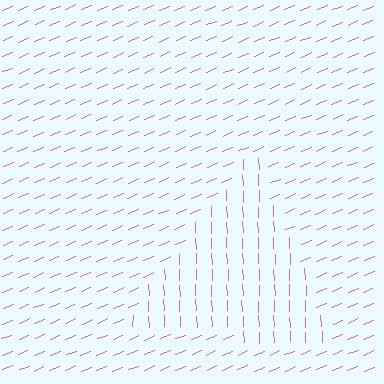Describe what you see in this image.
The image is filled with small pink line segments. A triangle region in the image has lines oriented differently from the surrounding lines, creating a visible texture boundary.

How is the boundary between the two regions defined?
The boundary is defined purely by a change in line orientation (approximately 69 degrees difference). All lines are the same color and thickness.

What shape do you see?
I see a triangle.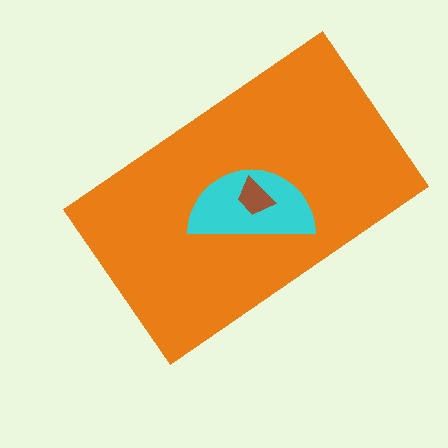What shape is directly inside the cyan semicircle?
The brown trapezoid.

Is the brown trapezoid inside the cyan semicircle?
Yes.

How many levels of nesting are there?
3.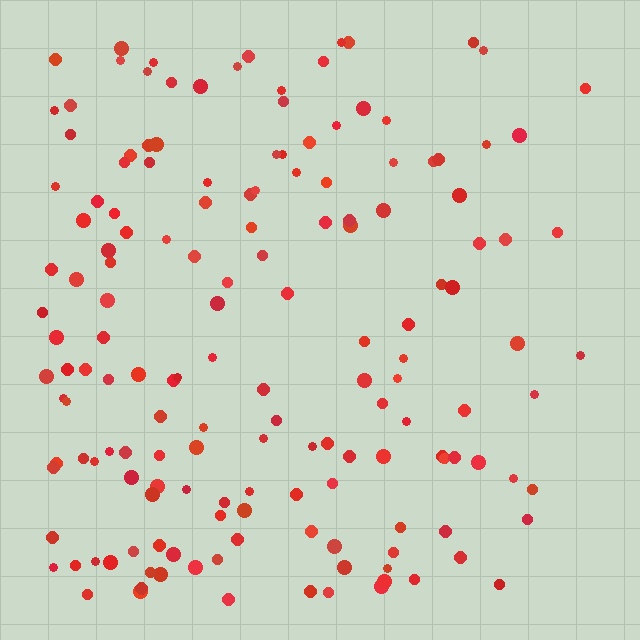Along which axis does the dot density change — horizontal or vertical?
Horizontal.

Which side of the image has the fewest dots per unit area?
The right.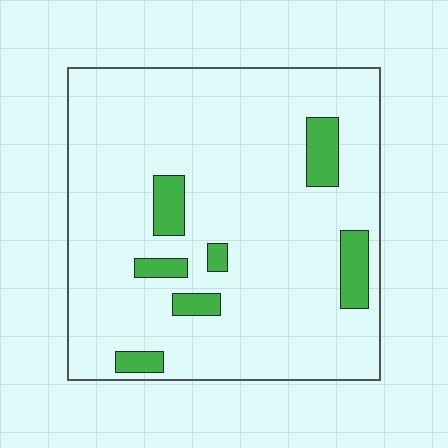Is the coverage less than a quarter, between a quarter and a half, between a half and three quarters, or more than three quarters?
Less than a quarter.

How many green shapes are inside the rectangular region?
7.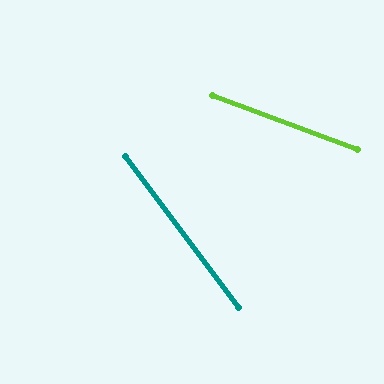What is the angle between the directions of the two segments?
Approximately 33 degrees.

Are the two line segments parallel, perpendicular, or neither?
Neither parallel nor perpendicular — they differ by about 33°.